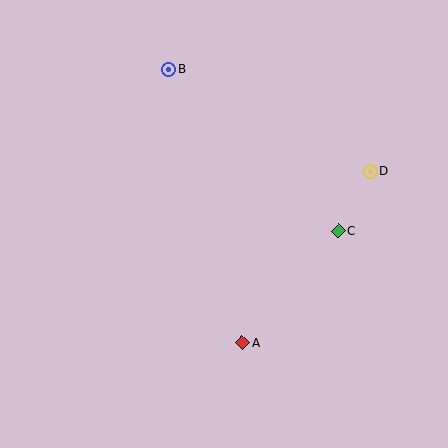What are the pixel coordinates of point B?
Point B is at (169, 69).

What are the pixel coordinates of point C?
Point C is at (338, 231).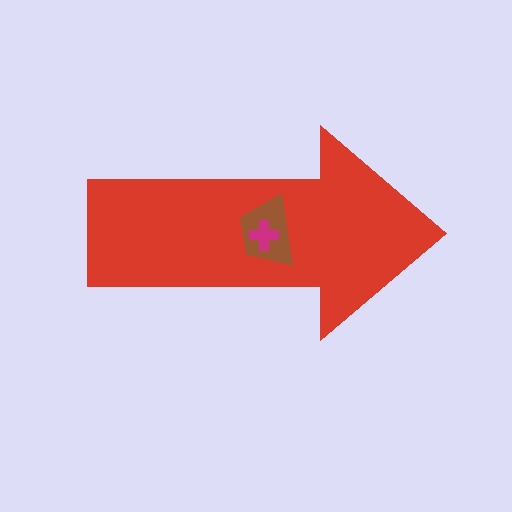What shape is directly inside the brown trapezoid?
The magenta cross.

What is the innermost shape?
The magenta cross.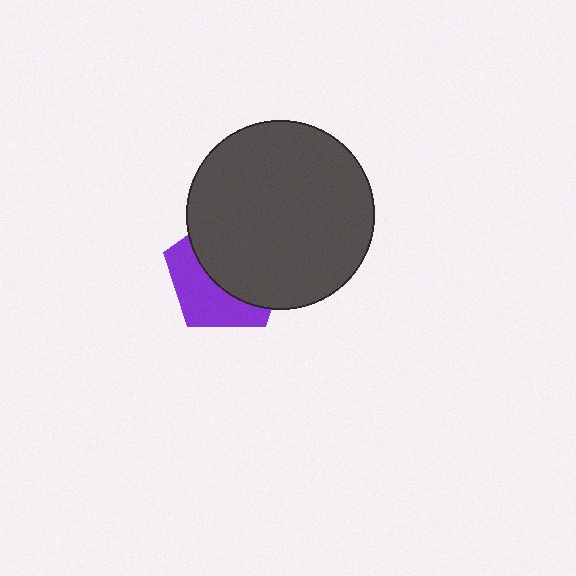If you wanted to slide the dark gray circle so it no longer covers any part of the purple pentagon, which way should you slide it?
Slide it toward the upper-right — that is the most direct way to separate the two shapes.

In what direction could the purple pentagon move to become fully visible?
The purple pentagon could move toward the lower-left. That would shift it out from behind the dark gray circle entirely.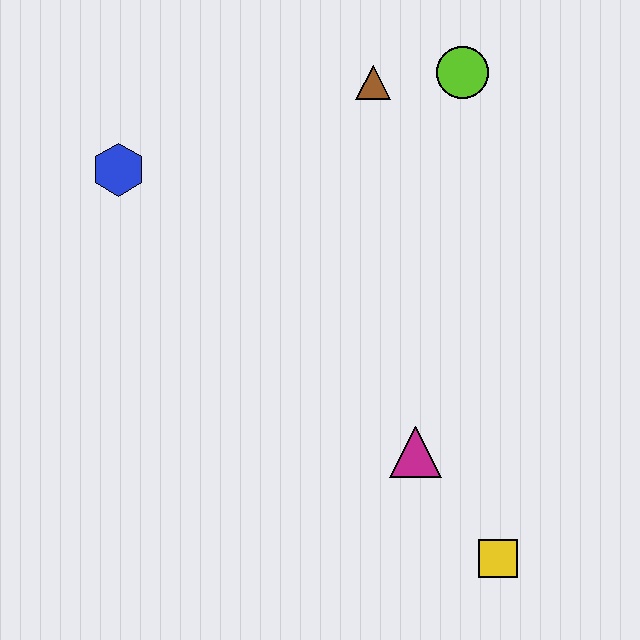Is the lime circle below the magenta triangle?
No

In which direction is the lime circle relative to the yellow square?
The lime circle is above the yellow square.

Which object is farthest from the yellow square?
The blue hexagon is farthest from the yellow square.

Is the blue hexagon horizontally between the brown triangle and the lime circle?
No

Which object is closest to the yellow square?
The magenta triangle is closest to the yellow square.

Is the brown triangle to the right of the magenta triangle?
No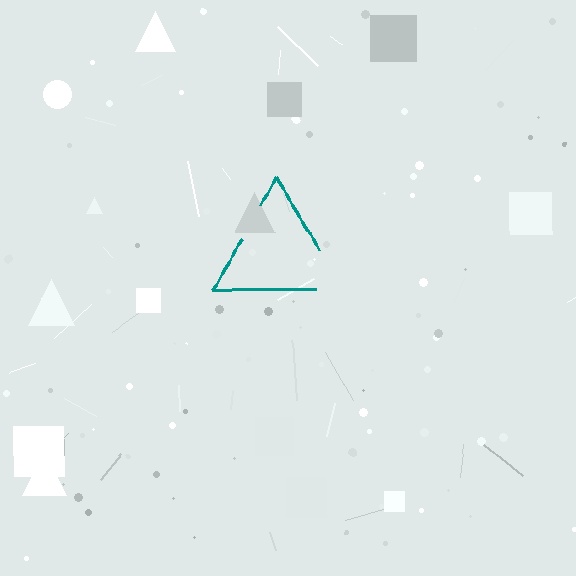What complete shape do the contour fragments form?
The contour fragments form a triangle.